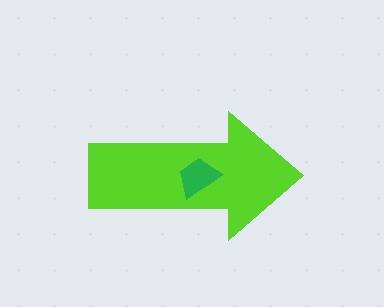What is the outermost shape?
The lime arrow.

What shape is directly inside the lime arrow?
The green trapezoid.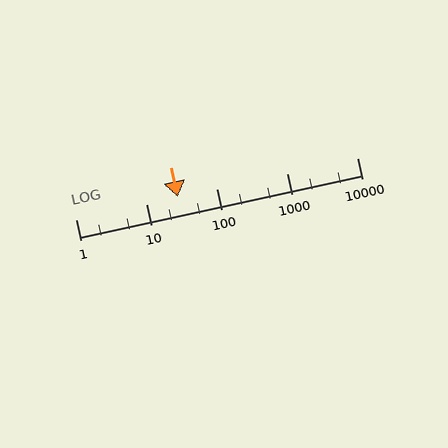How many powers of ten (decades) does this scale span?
The scale spans 4 decades, from 1 to 10000.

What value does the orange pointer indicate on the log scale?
The pointer indicates approximately 28.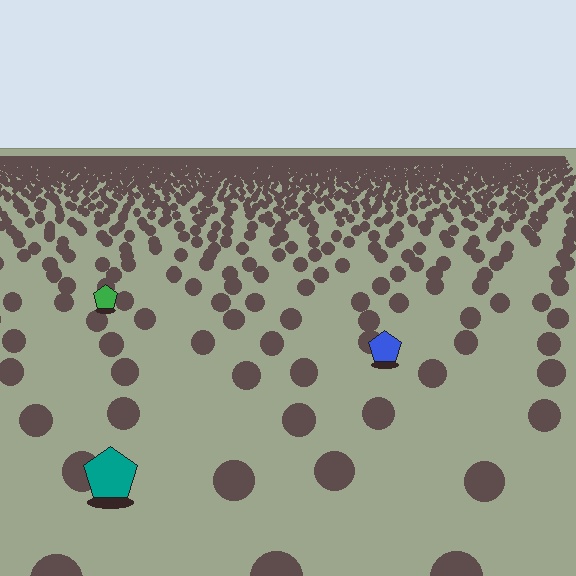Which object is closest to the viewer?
The teal pentagon is closest. The texture marks near it are larger and more spread out.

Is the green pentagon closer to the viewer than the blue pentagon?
No. The blue pentagon is closer — you can tell from the texture gradient: the ground texture is coarser near it.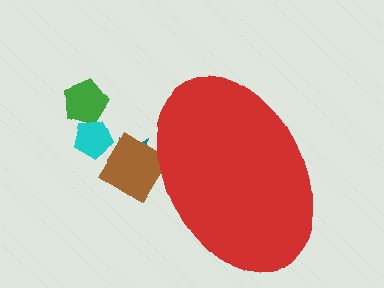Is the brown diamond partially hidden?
Yes, the brown diamond is partially hidden behind the red ellipse.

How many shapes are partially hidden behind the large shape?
2 shapes are partially hidden.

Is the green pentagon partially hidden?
No, the green pentagon is fully visible.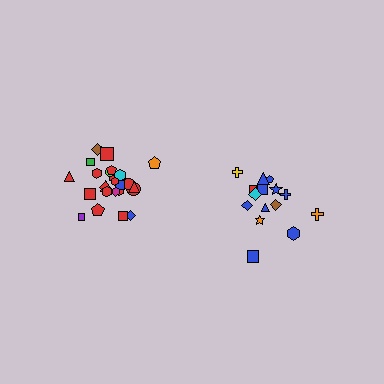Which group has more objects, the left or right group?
The left group.